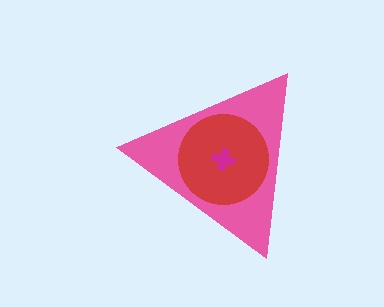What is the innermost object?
The magenta cross.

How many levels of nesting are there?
3.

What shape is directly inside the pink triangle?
The red circle.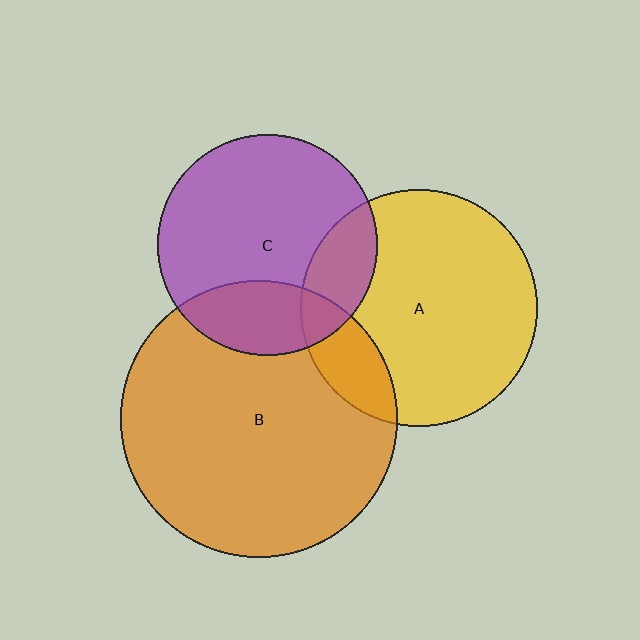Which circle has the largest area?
Circle B (orange).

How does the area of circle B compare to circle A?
Approximately 1.4 times.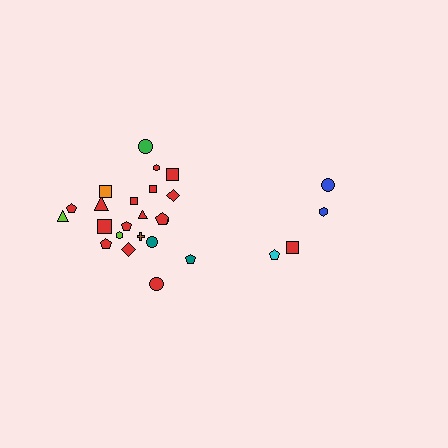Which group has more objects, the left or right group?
The left group.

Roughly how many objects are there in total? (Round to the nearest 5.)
Roughly 25 objects in total.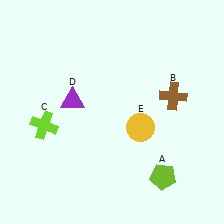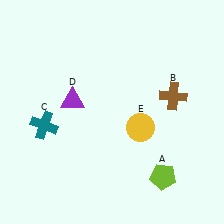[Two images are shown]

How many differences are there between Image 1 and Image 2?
There is 1 difference between the two images.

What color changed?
The cross (C) changed from lime in Image 1 to teal in Image 2.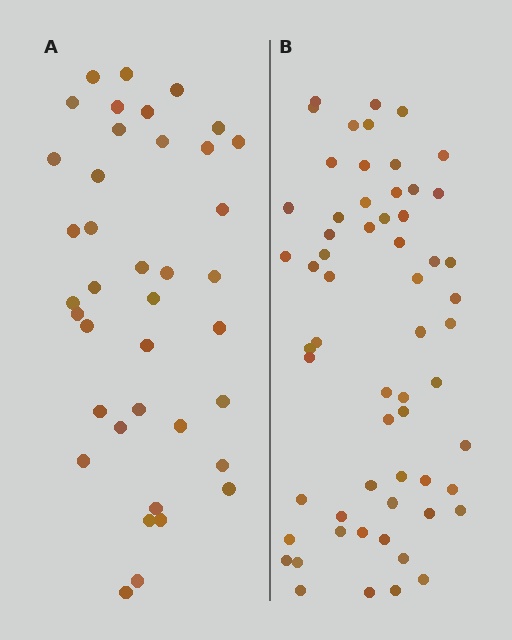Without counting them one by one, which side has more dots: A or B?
Region B (the right region) has more dots.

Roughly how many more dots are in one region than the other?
Region B has approximately 20 more dots than region A.